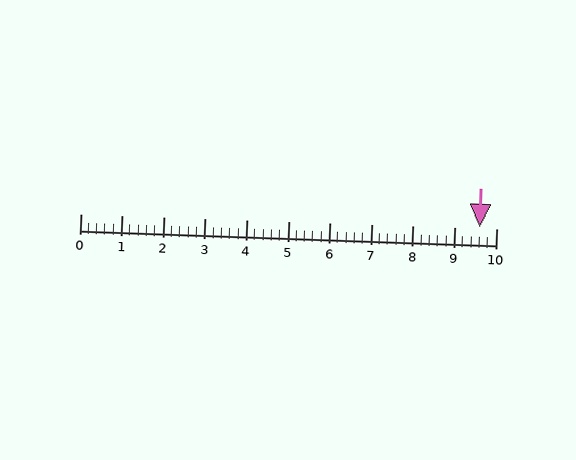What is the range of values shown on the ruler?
The ruler shows values from 0 to 10.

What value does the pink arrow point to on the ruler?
The pink arrow points to approximately 9.6.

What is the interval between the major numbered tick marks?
The major tick marks are spaced 1 units apart.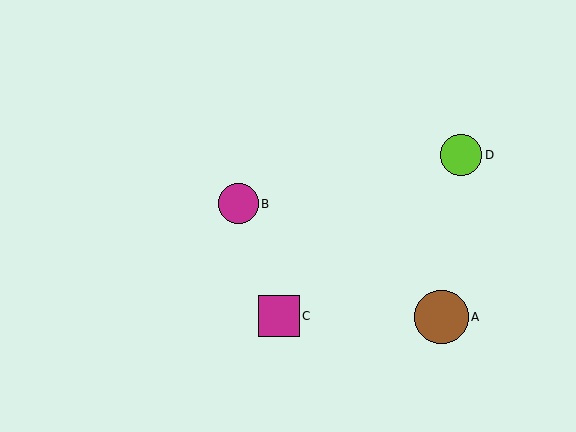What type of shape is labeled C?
Shape C is a magenta square.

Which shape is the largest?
The brown circle (labeled A) is the largest.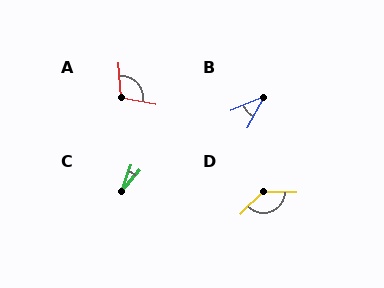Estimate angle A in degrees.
Approximately 104 degrees.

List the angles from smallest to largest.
C (22°), B (38°), A (104°), D (134°).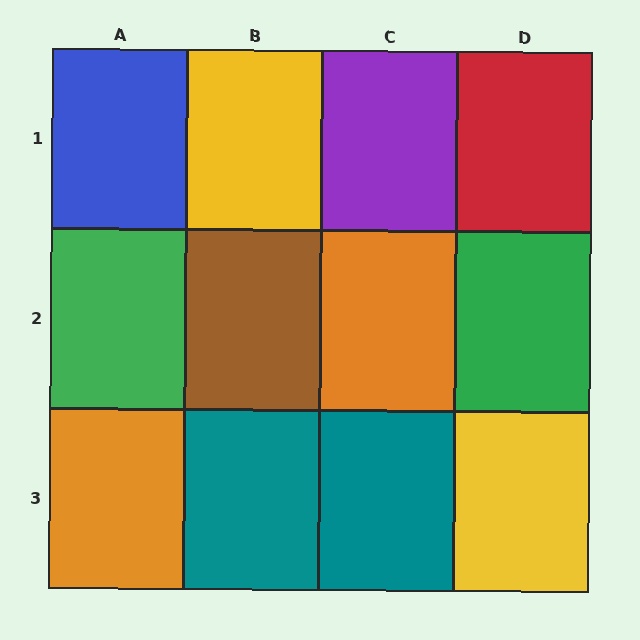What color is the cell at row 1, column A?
Blue.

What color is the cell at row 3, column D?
Yellow.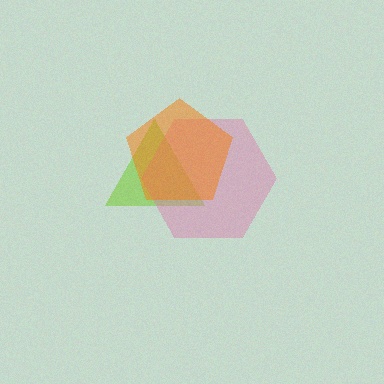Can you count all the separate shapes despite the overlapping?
Yes, there are 3 separate shapes.